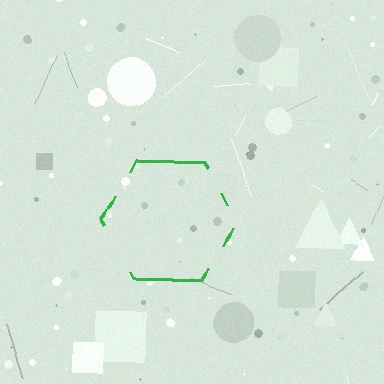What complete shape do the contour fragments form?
The contour fragments form a hexagon.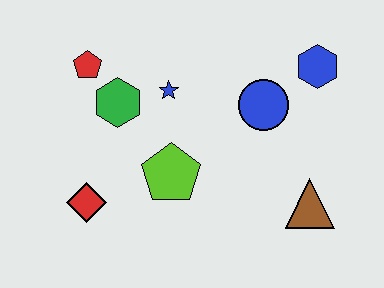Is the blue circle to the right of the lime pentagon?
Yes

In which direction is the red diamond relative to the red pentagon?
The red diamond is below the red pentagon.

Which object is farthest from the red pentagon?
The brown triangle is farthest from the red pentagon.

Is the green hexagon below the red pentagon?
Yes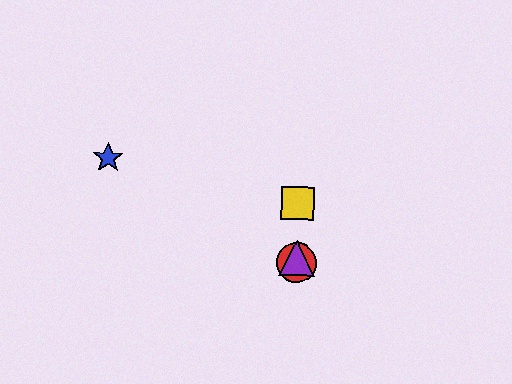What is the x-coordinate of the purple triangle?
The purple triangle is at x≈296.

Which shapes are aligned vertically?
The red circle, the green triangle, the yellow square, the purple triangle are aligned vertically.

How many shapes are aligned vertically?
4 shapes (the red circle, the green triangle, the yellow square, the purple triangle) are aligned vertically.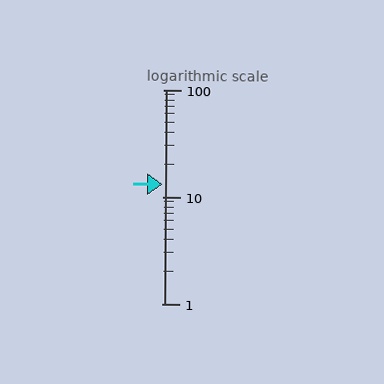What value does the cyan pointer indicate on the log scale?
The pointer indicates approximately 13.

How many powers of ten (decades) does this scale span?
The scale spans 2 decades, from 1 to 100.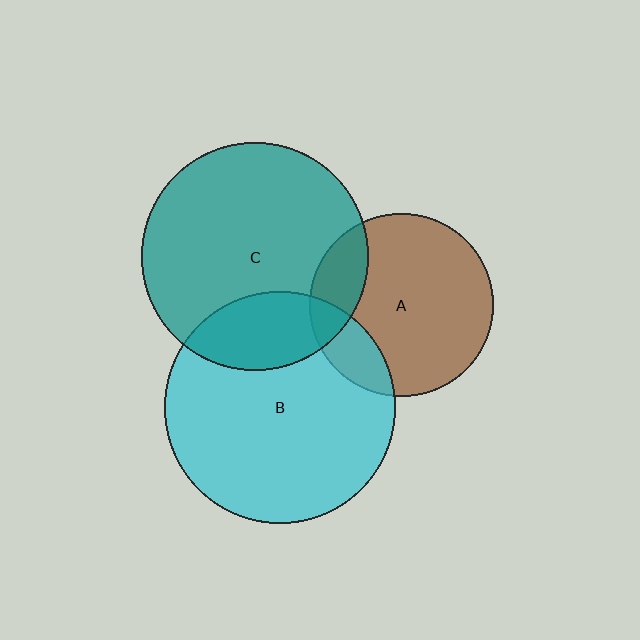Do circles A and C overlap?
Yes.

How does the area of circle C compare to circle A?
Approximately 1.5 times.